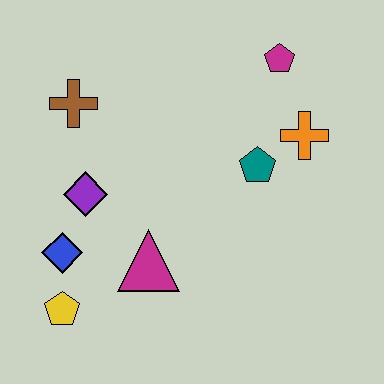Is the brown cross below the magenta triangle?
No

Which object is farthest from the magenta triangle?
The magenta pentagon is farthest from the magenta triangle.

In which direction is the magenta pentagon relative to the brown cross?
The magenta pentagon is to the right of the brown cross.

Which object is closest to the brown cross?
The purple diamond is closest to the brown cross.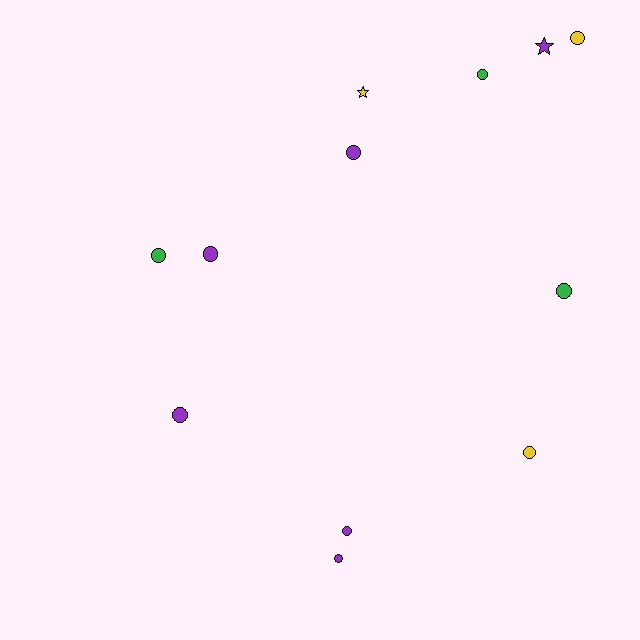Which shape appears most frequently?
Circle, with 10 objects.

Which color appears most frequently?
Purple, with 6 objects.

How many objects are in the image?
There are 12 objects.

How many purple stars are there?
There is 1 purple star.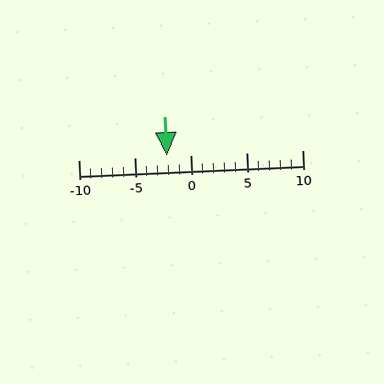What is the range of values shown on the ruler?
The ruler shows values from -10 to 10.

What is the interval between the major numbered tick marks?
The major tick marks are spaced 5 units apart.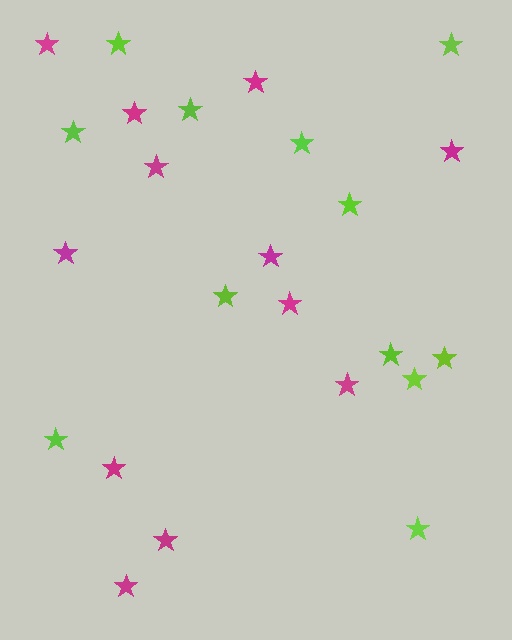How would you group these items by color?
There are 2 groups: one group of magenta stars (12) and one group of lime stars (12).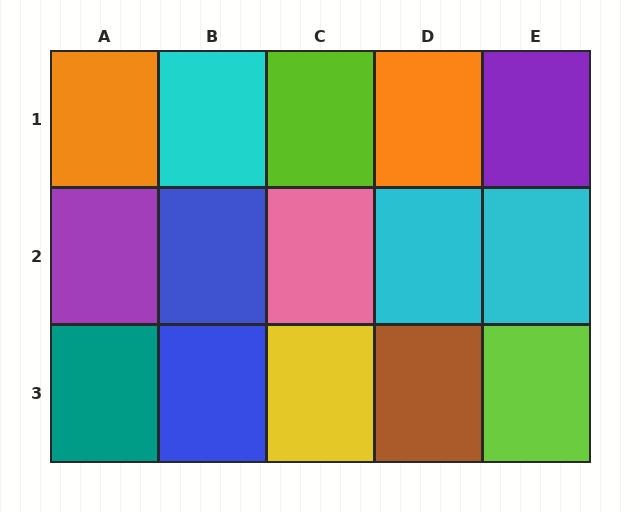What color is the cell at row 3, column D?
Brown.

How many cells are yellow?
1 cell is yellow.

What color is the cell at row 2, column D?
Cyan.